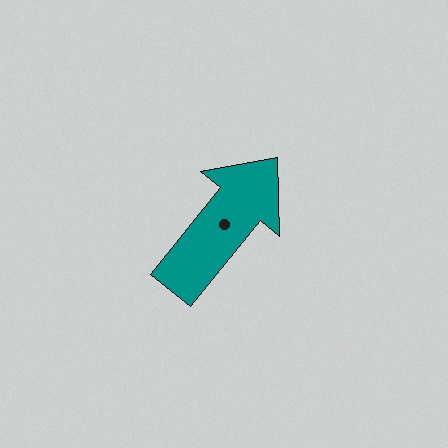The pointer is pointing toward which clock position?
Roughly 1 o'clock.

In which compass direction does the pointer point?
Northeast.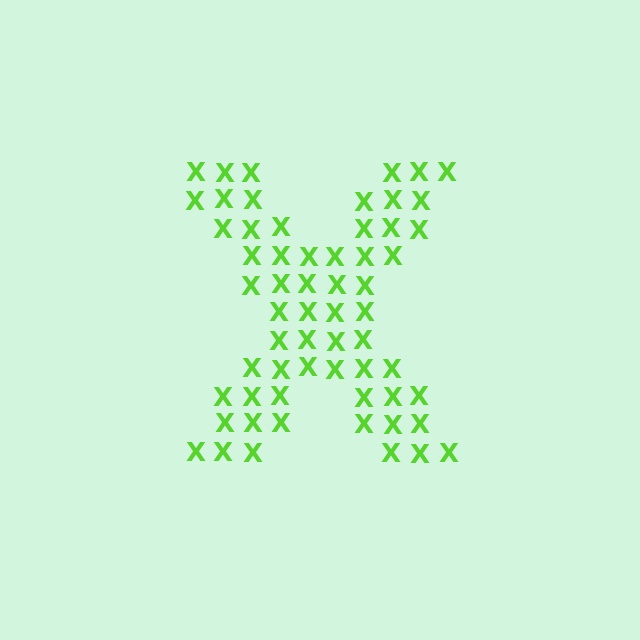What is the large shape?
The large shape is the letter X.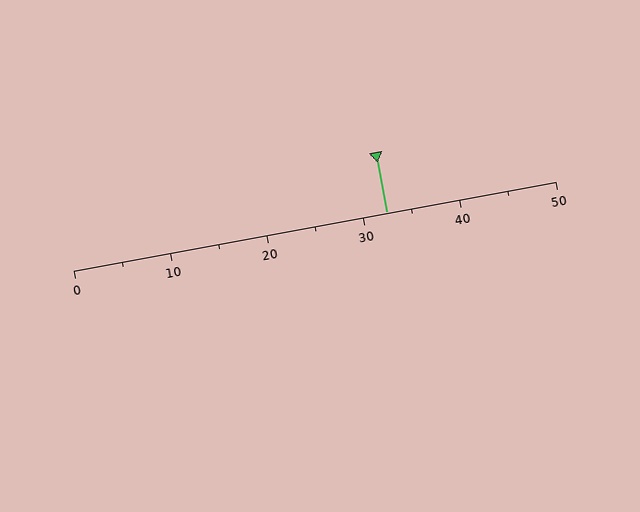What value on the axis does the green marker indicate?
The marker indicates approximately 32.5.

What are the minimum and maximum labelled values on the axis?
The axis runs from 0 to 50.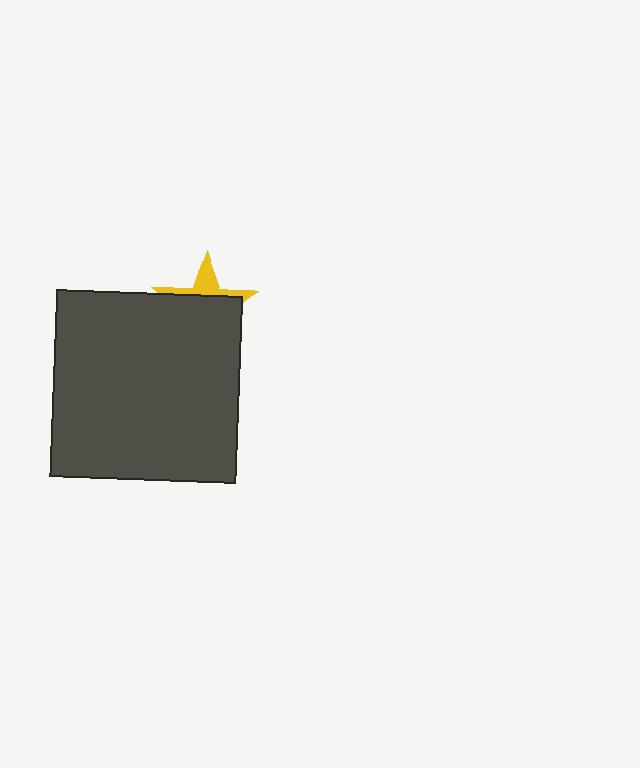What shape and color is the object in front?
The object in front is a dark gray square.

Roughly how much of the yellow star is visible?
A small part of it is visible (roughly 31%).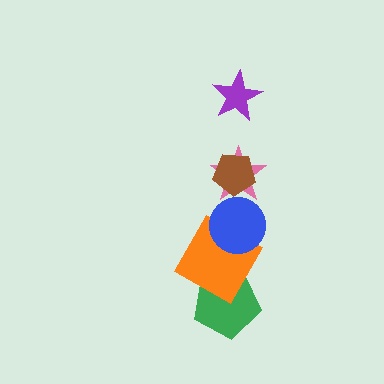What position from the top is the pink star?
The pink star is 3rd from the top.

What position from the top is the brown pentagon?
The brown pentagon is 2nd from the top.